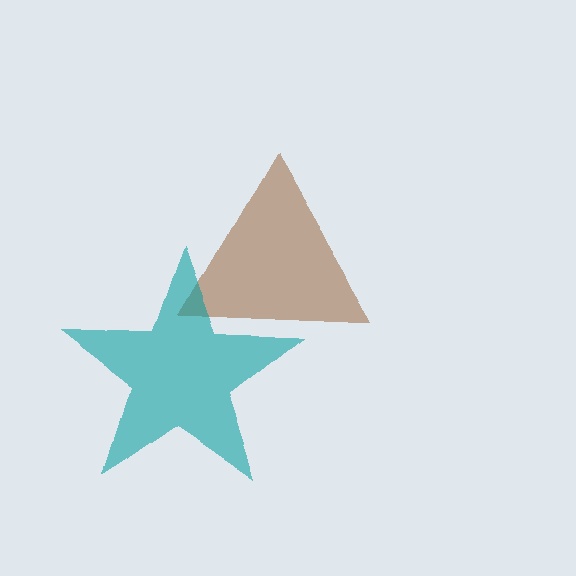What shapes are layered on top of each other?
The layered shapes are: a brown triangle, a teal star.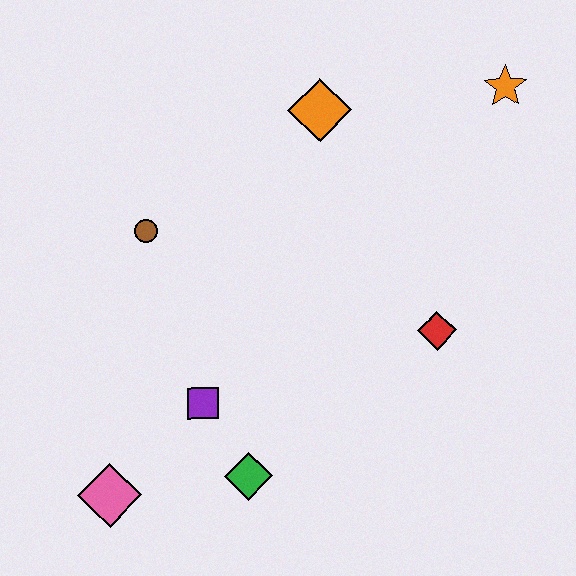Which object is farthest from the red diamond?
The pink diamond is farthest from the red diamond.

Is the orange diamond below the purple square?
No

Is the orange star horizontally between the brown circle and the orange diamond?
No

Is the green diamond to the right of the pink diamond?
Yes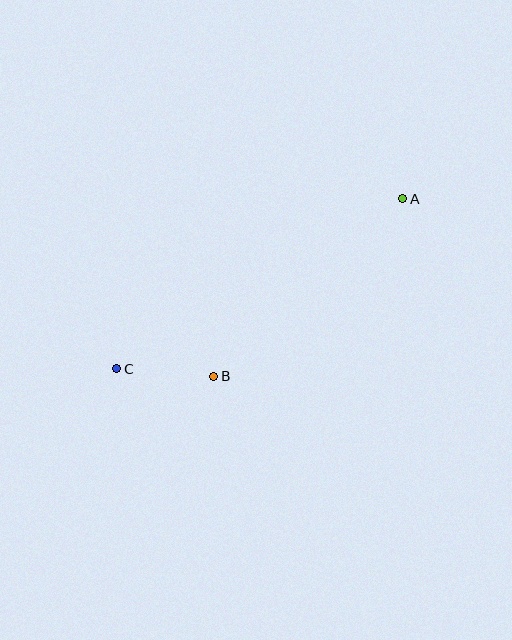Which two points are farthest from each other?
Points A and C are farthest from each other.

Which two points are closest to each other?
Points B and C are closest to each other.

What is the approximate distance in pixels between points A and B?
The distance between A and B is approximately 259 pixels.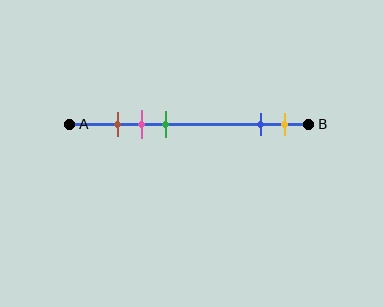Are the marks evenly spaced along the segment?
No, the marks are not evenly spaced.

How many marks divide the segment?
There are 5 marks dividing the segment.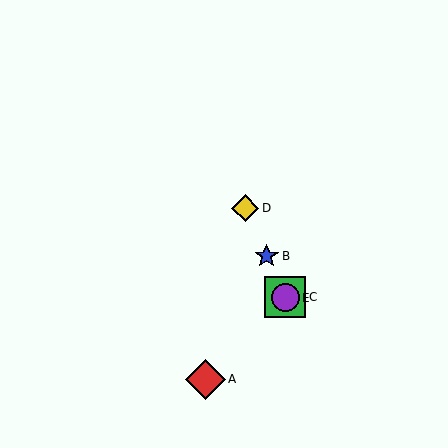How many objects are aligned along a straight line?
4 objects (B, C, D, E) are aligned along a straight line.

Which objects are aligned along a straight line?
Objects B, C, D, E are aligned along a straight line.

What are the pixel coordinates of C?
Object C is at (285, 297).